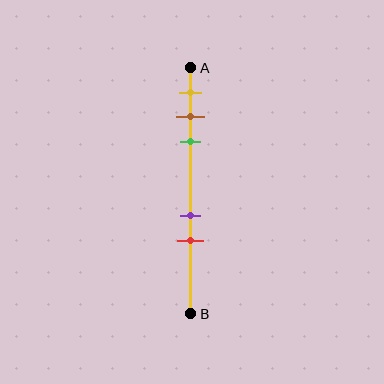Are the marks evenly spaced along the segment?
No, the marks are not evenly spaced.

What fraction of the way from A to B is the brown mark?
The brown mark is approximately 20% (0.2) of the way from A to B.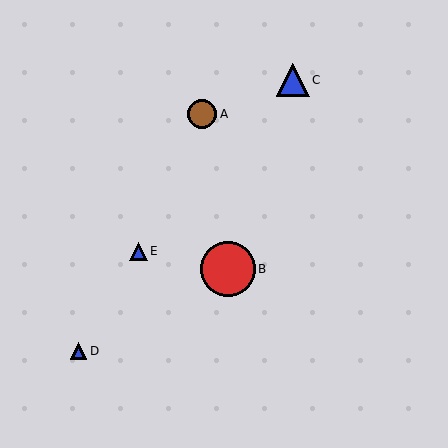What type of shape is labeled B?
Shape B is a red circle.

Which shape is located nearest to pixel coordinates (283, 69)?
The blue triangle (labeled C) at (293, 80) is nearest to that location.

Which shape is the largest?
The red circle (labeled B) is the largest.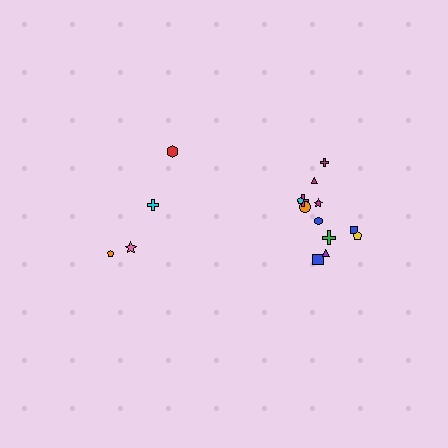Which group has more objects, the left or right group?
The right group.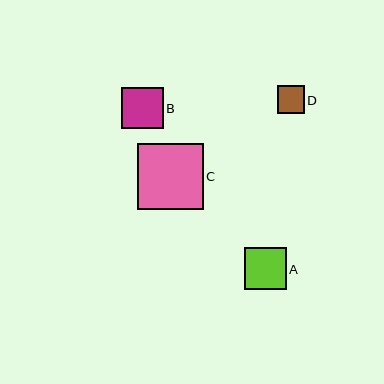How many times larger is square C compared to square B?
Square C is approximately 1.6 times the size of square B.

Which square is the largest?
Square C is the largest with a size of approximately 65 pixels.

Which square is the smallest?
Square D is the smallest with a size of approximately 27 pixels.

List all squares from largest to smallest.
From largest to smallest: C, A, B, D.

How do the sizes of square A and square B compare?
Square A and square B are approximately the same size.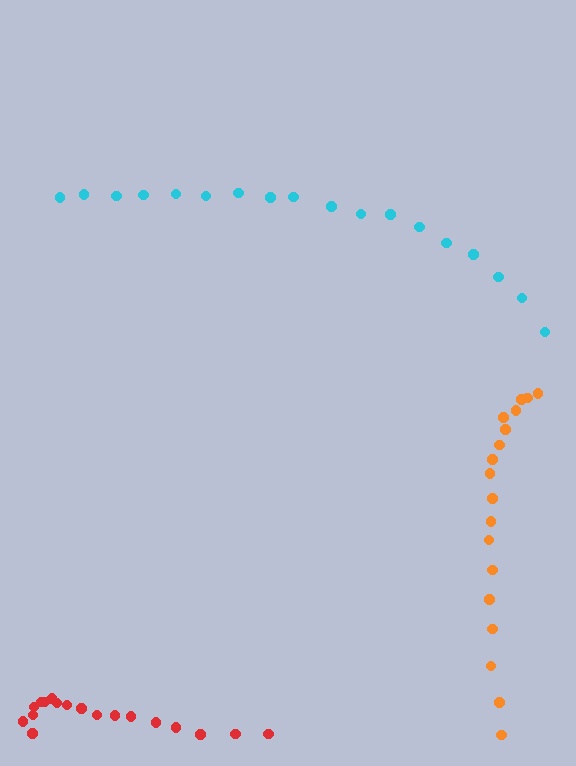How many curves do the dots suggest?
There are 3 distinct paths.